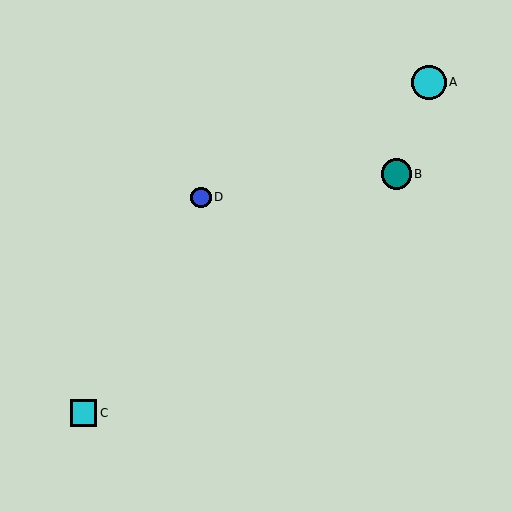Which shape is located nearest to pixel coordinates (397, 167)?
The teal circle (labeled B) at (396, 174) is nearest to that location.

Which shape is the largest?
The cyan circle (labeled A) is the largest.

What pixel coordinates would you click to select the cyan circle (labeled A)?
Click at (429, 82) to select the cyan circle A.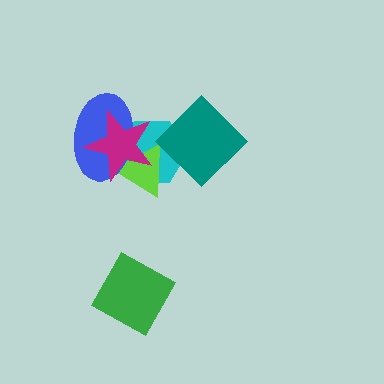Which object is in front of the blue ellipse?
The magenta star is in front of the blue ellipse.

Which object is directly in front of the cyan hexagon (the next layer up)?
The lime triangle is directly in front of the cyan hexagon.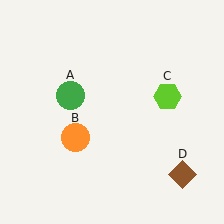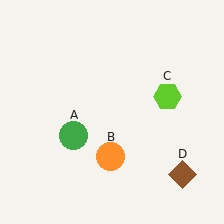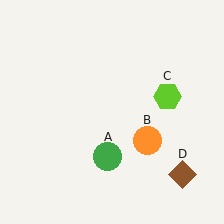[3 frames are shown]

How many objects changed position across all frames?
2 objects changed position: green circle (object A), orange circle (object B).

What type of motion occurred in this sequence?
The green circle (object A), orange circle (object B) rotated counterclockwise around the center of the scene.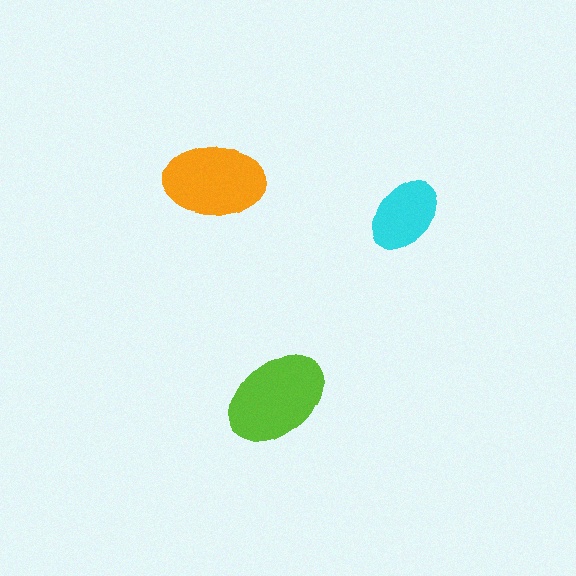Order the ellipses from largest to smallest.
the lime one, the orange one, the cyan one.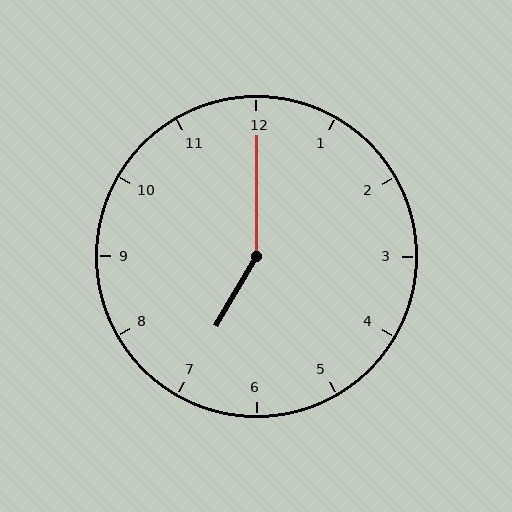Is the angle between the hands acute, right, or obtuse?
It is obtuse.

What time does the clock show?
7:00.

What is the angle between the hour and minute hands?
Approximately 150 degrees.